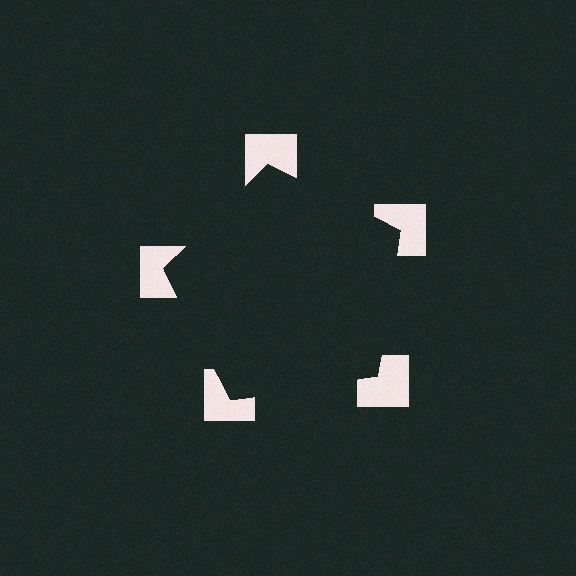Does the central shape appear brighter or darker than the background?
It typically appears slightly darker than the background, even though no actual brightness change is drawn.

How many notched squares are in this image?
There are 5 — one at each vertex of the illusory pentagon.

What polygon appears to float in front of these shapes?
An illusory pentagon — its edges are inferred from the aligned wedge cuts in the notched squares, not physically drawn.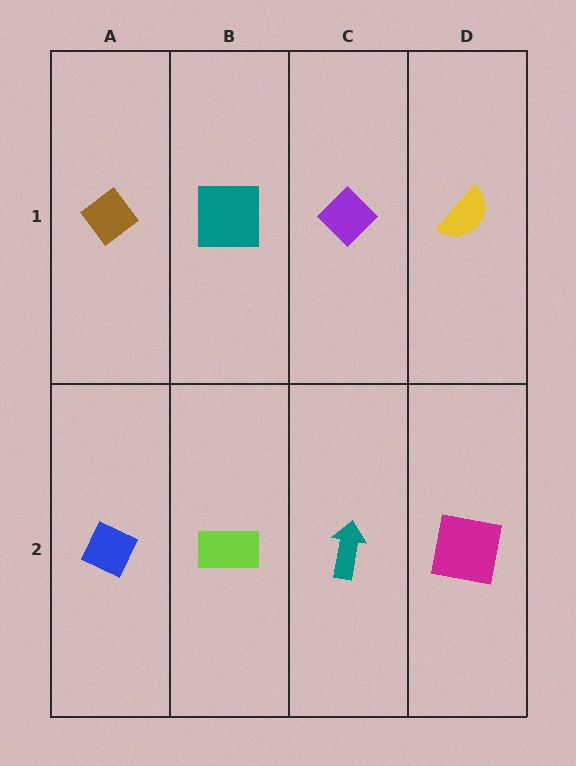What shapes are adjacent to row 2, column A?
A brown diamond (row 1, column A), a lime rectangle (row 2, column B).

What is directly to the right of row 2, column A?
A lime rectangle.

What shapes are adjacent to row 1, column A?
A blue diamond (row 2, column A), a teal square (row 1, column B).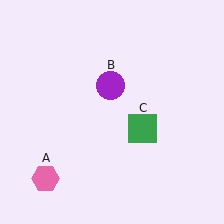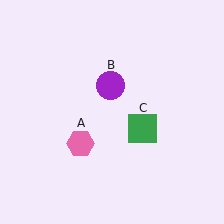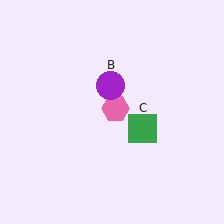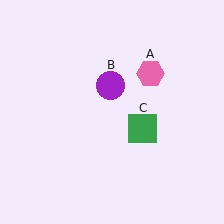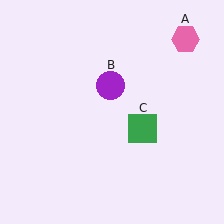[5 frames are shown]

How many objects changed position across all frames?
1 object changed position: pink hexagon (object A).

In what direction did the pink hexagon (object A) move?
The pink hexagon (object A) moved up and to the right.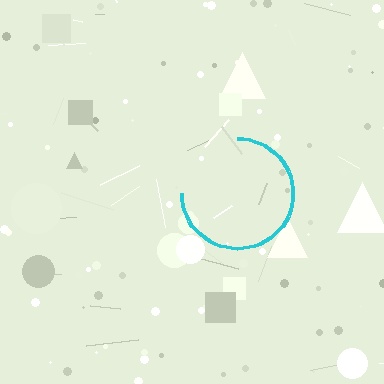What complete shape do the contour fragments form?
The contour fragments form a circle.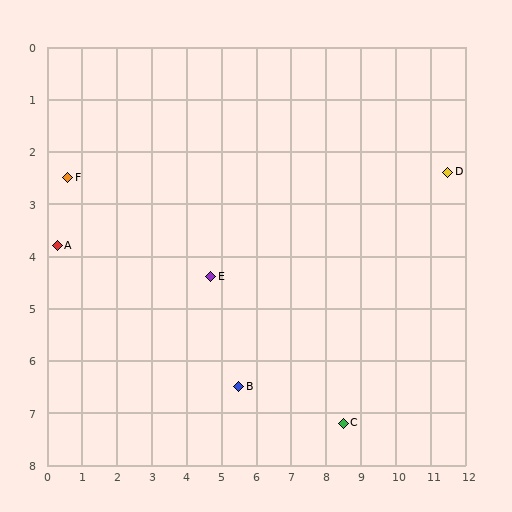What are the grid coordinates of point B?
Point B is at approximately (5.5, 6.5).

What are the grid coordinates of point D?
Point D is at approximately (11.5, 2.4).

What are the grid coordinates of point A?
Point A is at approximately (0.3, 3.8).